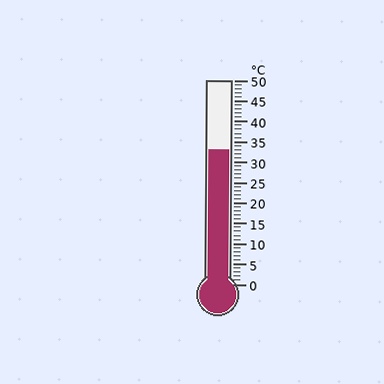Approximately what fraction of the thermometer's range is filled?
The thermometer is filled to approximately 65% of its range.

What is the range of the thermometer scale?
The thermometer scale ranges from 0°C to 50°C.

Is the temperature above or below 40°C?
The temperature is below 40°C.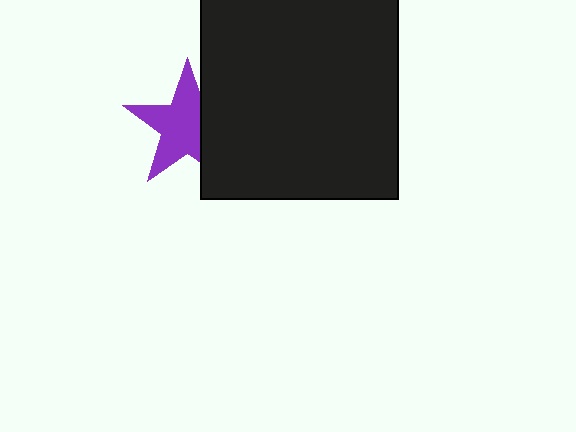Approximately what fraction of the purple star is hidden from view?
Roughly 32% of the purple star is hidden behind the black rectangle.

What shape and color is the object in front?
The object in front is a black rectangle.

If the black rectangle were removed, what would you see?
You would see the complete purple star.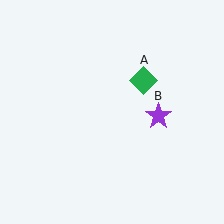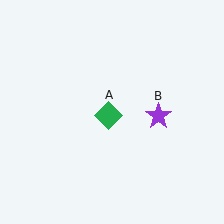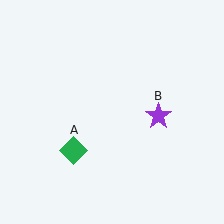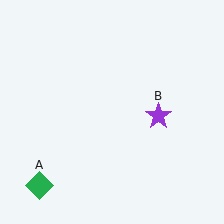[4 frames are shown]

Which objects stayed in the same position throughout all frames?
Purple star (object B) remained stationary.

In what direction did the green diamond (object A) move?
The green diamond (object A) moved down and to the left.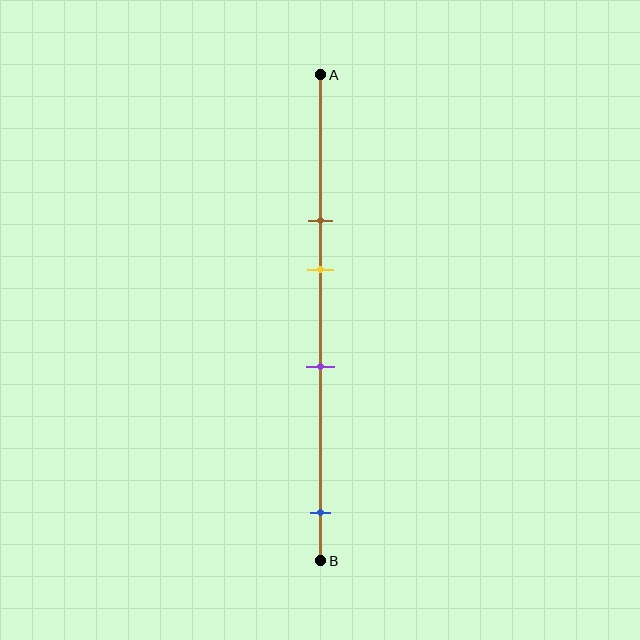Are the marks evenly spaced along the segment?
No, the marks are not evenly spaced.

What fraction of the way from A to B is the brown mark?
The brown mark is approximately 30% (0.3) of the way from A to B.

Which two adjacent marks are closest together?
The brown and yellow marks are the closest adjacent pair.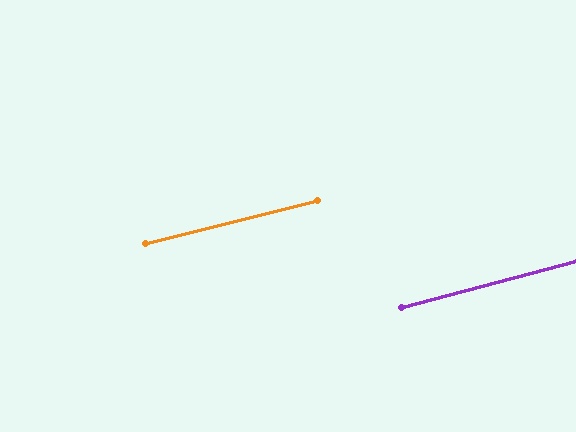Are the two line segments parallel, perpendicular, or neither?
Parallel — their directions differ by only 0.5°.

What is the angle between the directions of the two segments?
Approximately 1 degree.